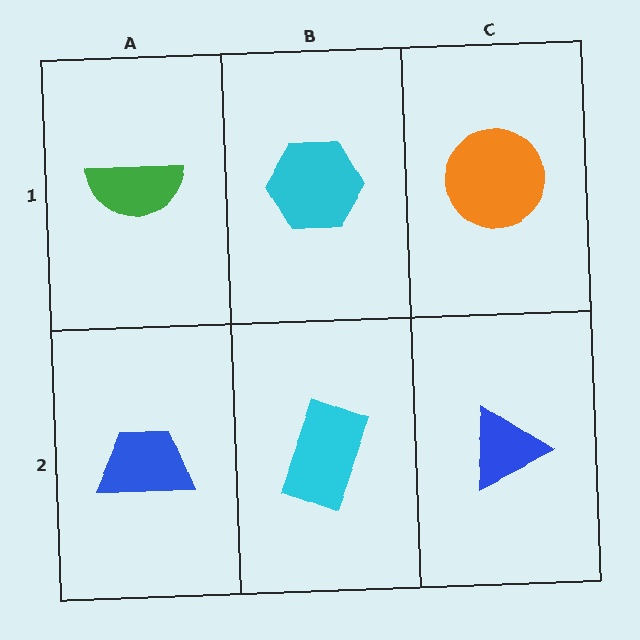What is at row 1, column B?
A cyan hexagon.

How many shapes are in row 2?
3 shapes.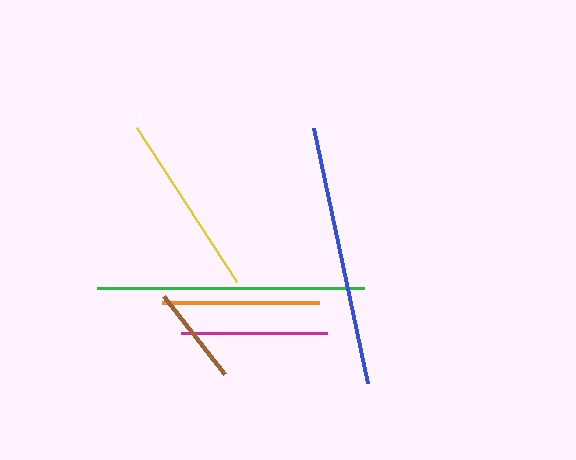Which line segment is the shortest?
The brown line is the shortest at approximately 99 pixels.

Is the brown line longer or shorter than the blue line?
The blue line is longer than the brown line.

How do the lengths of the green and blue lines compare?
The green and blue lines are approximately the same length.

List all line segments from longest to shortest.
From longest to shortest: green, blue, yellow, orange, magenta, brown.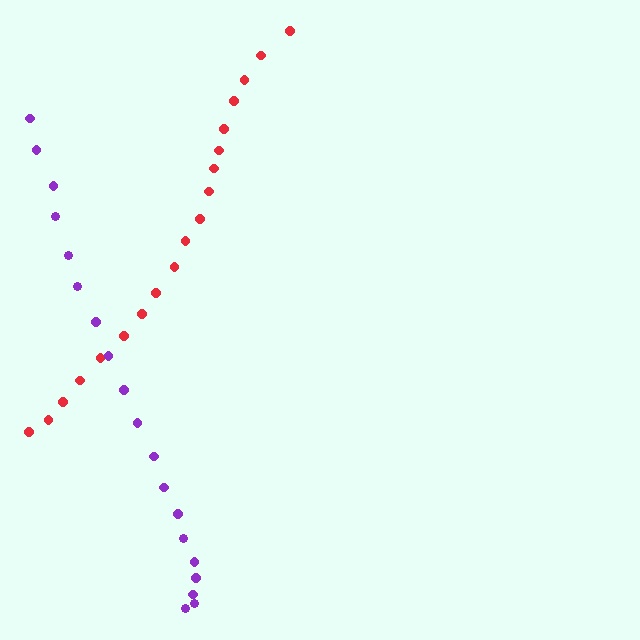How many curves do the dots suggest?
There are 2 distinct paths.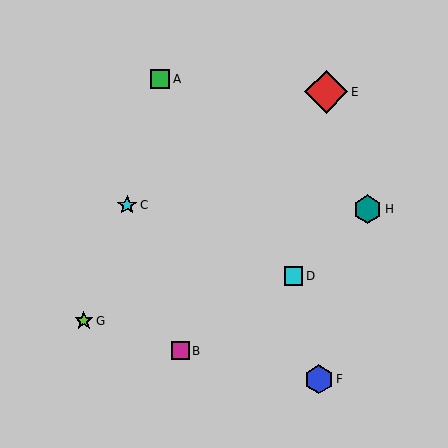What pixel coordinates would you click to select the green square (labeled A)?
Click at (160, 79) to select the green square A.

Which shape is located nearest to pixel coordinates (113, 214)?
The cyan star (labeled C) at (127, 205) is nearest to that location.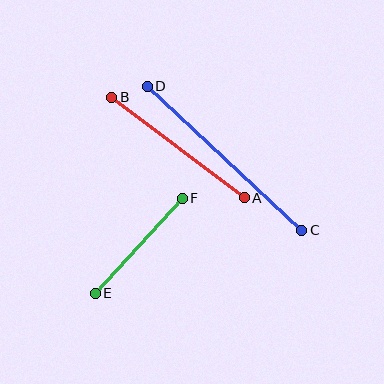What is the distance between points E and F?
The distance is approximately 129 pixels.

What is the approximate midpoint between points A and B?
The midpoint is at approximately (178, 147) pixels.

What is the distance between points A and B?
The distance is approximately 166 pixels.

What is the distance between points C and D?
The distance is approximately 211 pixels.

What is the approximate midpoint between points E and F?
The midpoint is at approximately (139, 246) pixels.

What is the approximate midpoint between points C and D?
The midpoint is at approximately (224, 158) pixels.